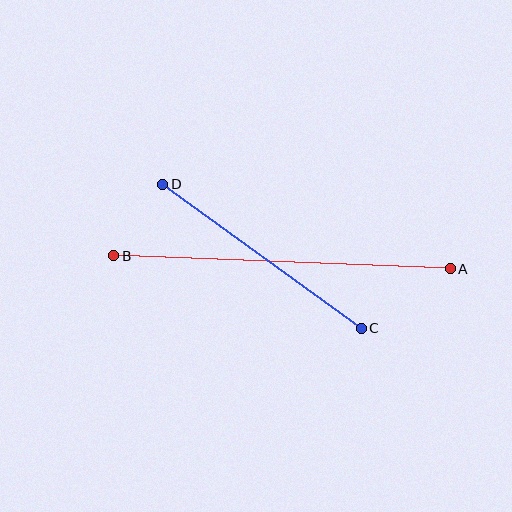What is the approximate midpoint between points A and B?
The midpoint is at approximately (282, 262) pixels.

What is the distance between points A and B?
The distance is approximately 337 pixels.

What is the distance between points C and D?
The distance is approximately 245 pixels.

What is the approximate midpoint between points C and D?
The midpoint is at approximately (262, 256) pixels.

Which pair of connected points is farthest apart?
Points A and B are farthest apart.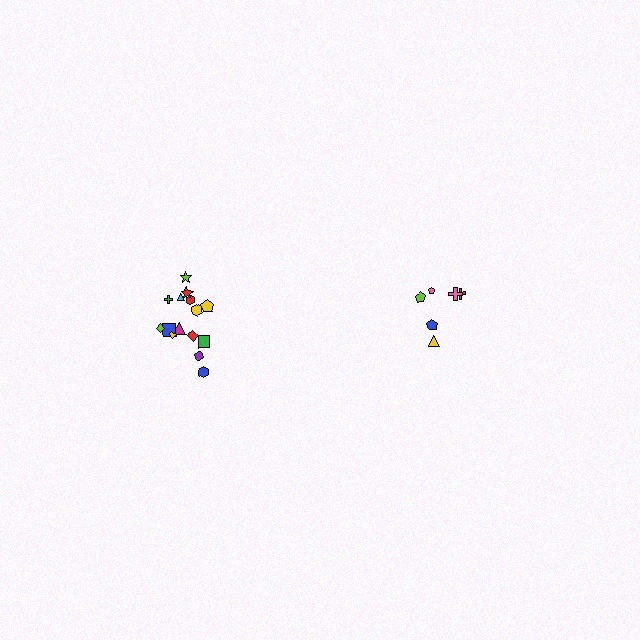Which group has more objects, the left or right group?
The left group.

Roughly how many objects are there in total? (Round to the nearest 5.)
Roughly 20 objects in total.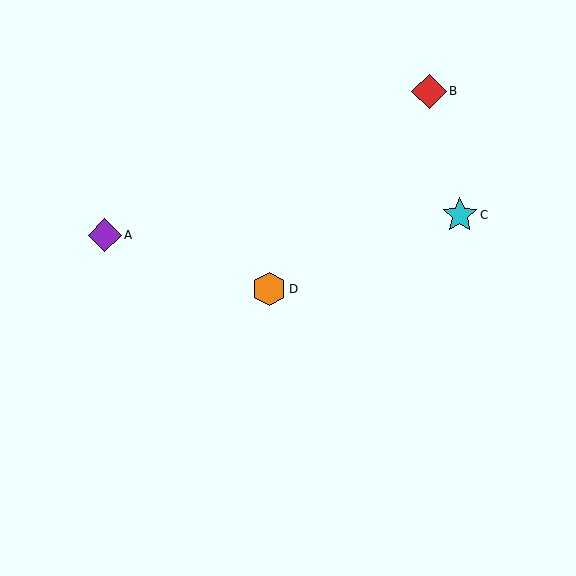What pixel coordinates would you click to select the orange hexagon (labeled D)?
Click at (269, 289) to select the orange hexagon D.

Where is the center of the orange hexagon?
The center of the orange hexagon is at (269, 289).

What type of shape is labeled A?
Shape A is a purple diamond.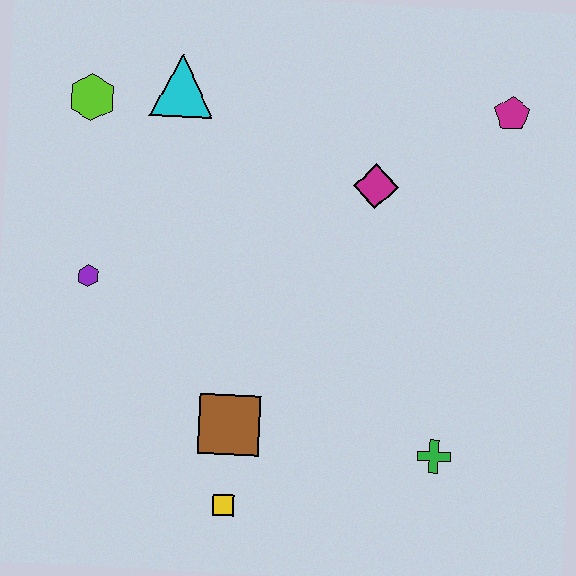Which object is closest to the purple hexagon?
The lime hexagon is closest to the purple hexagon.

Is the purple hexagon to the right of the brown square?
No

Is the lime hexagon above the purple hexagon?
Yes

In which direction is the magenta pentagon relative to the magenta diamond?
The magenta pentagon is to the right of the magenta diamond.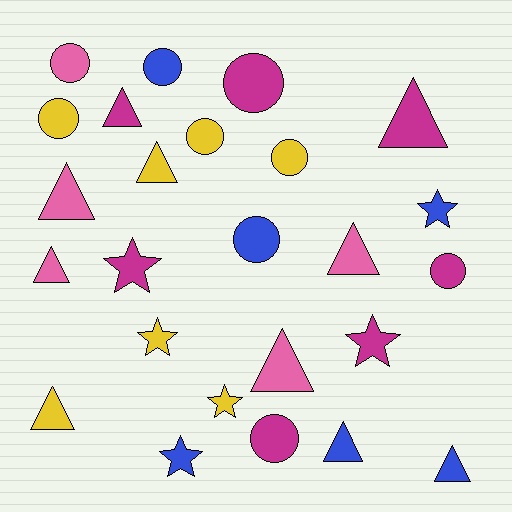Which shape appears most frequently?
Triangle, with 10 objects.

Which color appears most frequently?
Yellow, with 7 objects.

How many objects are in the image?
There are 25 objects.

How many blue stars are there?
There are 2 blue stars.